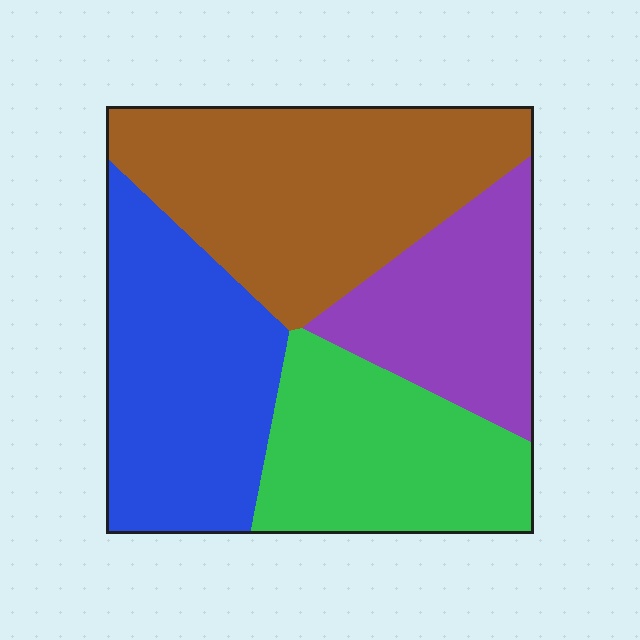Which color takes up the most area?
Brown, at roughly 30%.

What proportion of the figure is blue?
Blue covers 27% of the figure.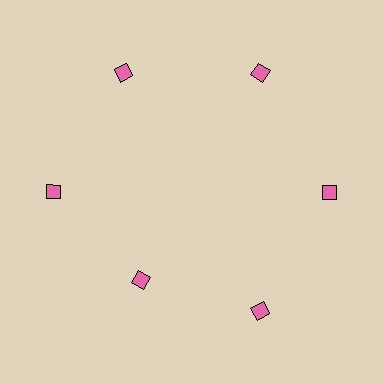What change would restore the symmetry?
The symmetry would be restored by moving it outward, back onto the ring so that all 6 diamonds sit at equal angles and equal distance from the center.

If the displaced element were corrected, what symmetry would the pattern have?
It would have 6-fold rotational symmetry — the pattern would map onto itself every 60 degrees.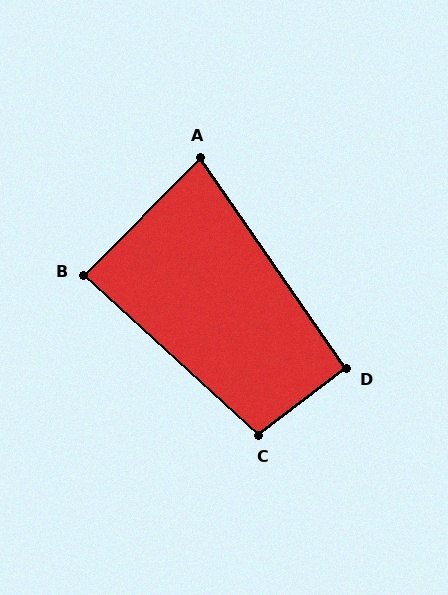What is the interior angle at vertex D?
Approximately 92 degrees (approximately right).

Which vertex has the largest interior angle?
C, at approximately 101 degrees.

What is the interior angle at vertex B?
Approximately 88 degrees (approximately right).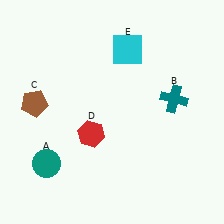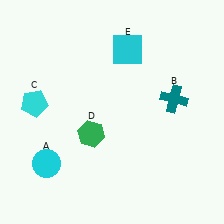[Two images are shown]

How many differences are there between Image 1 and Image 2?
There are 3 differences between the two images.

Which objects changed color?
A changed from teal to cyan. C changed from brown to cyan. D changed from red to green.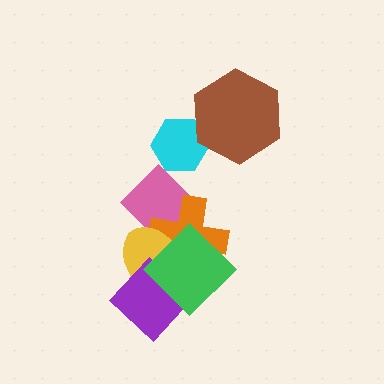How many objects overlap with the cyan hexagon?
1 object overlaps with the cyan hexagon.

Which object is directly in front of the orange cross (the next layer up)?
The yellow ellipse is directly in front of the orange cross.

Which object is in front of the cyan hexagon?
The brown hexagon is in front of the cyan hexagon.